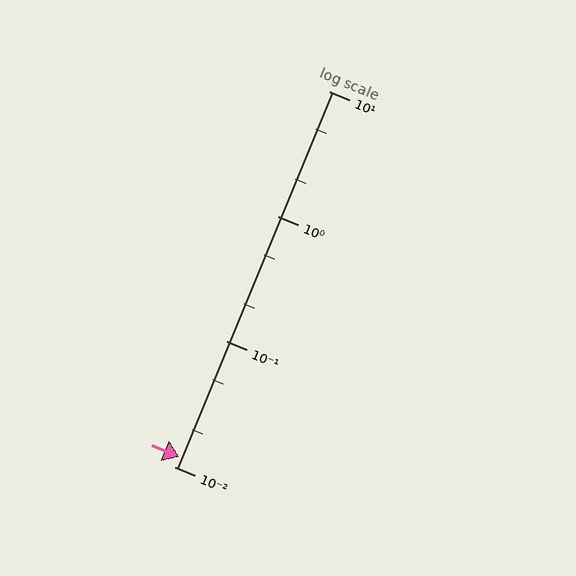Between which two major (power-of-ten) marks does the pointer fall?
The pointer is between 0.01 and 0.1.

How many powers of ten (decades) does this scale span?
The scale spans 3 decades, from 0.01 to 10.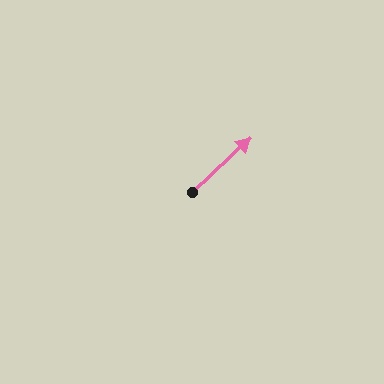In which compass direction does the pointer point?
Northeast.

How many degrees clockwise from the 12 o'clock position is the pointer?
Approximately 47 degrees.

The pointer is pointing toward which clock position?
Roughly 2 o'clock.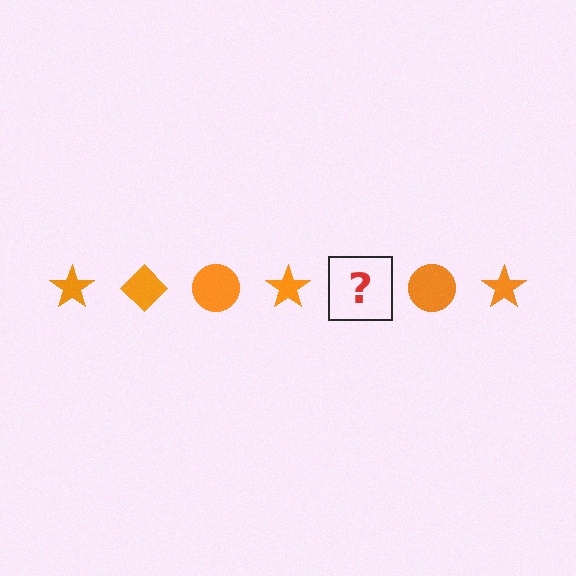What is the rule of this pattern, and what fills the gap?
The rule is that the pattern cycles through star, diamond, circle shapes in orange. The gap should be filled with an orange diamond.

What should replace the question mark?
The question mark should be replaced with an orange diamond.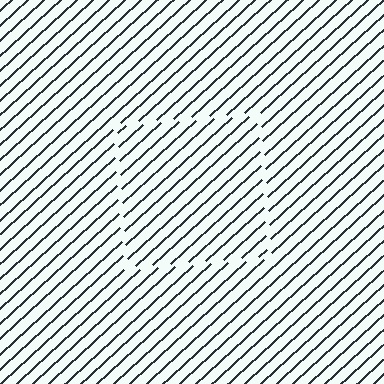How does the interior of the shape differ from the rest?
The interior of the shape contains the same grating, shifted by half a period — the contour is defined by the phase discontinuity where line-ends from the inner and outer gratings abut.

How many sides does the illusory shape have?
4 sides — the line-ends trace a square.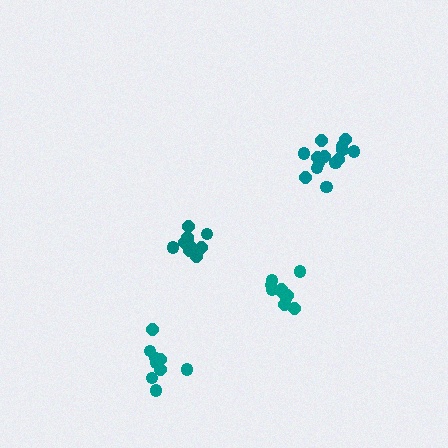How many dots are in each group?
Group 1: 15 dots, Group 2: 9 dots, Group 3: 11 dots, Group 4: 10 dots (45 total).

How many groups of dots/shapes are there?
There are 4 groups.